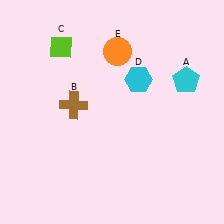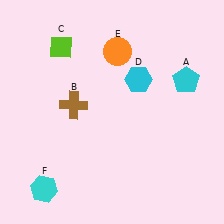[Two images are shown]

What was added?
A cyan hexagon (F) was added in Image 2.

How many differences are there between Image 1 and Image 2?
There is 1 difference between the two images.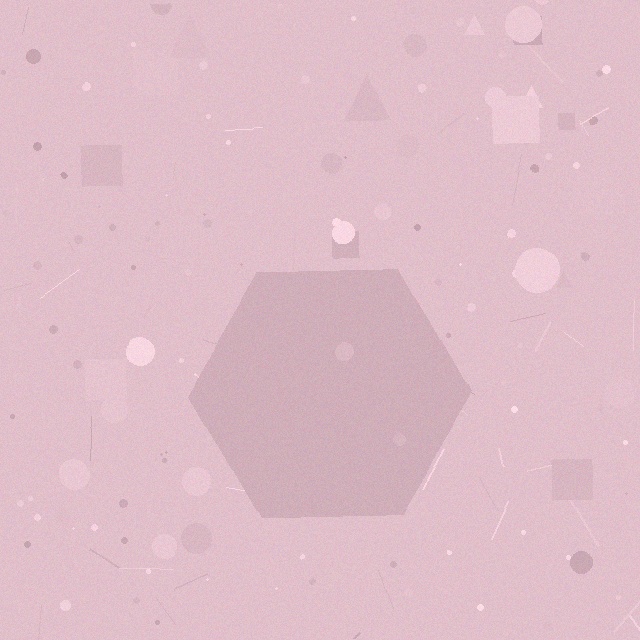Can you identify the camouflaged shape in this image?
The camouflaged shape is a hexagon.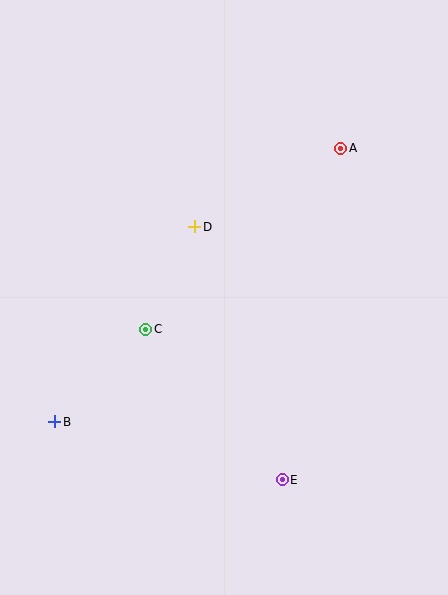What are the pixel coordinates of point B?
Point B is at (55, 422).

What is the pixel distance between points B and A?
The distance between B and A is 396 pixels.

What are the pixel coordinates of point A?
Point A is at (341, 148).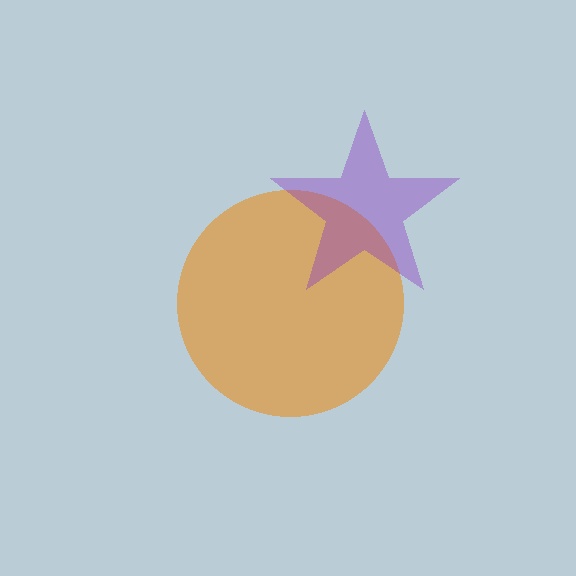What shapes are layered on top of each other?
The layered shapes are: an orange circle, a purple star.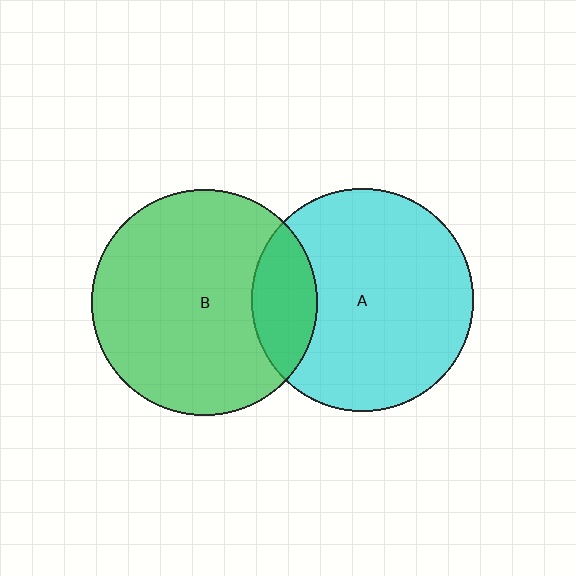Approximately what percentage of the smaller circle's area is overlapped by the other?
Approximately 20%.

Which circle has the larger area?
Circle B (green).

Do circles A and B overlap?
Yes.